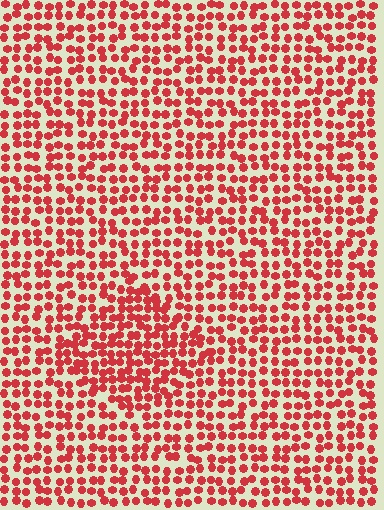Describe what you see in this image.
The image contains small red elements arranged at two different densities. A diamond-shaped region is visible where the elements are more densely packed than the surrounding area.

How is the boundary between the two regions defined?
The boundary is defined by a change in element density (approximately 1.5x ratio). All elements are the same color, size, and shape.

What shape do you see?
I see a diamond.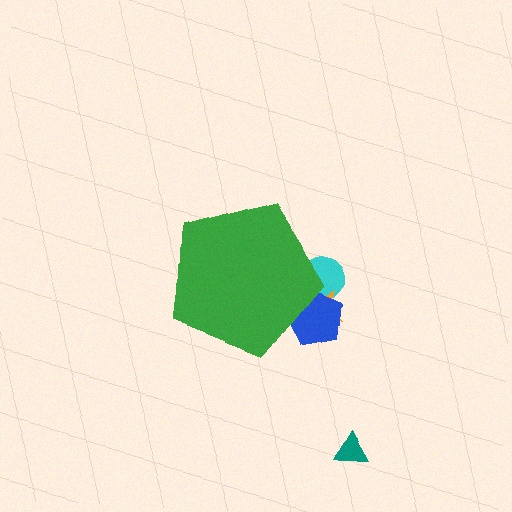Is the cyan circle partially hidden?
Yes, the cyan circle is partially hidden behind the green pentagon.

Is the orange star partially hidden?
Yes, the orange star is partially hidden behind the green pentagon.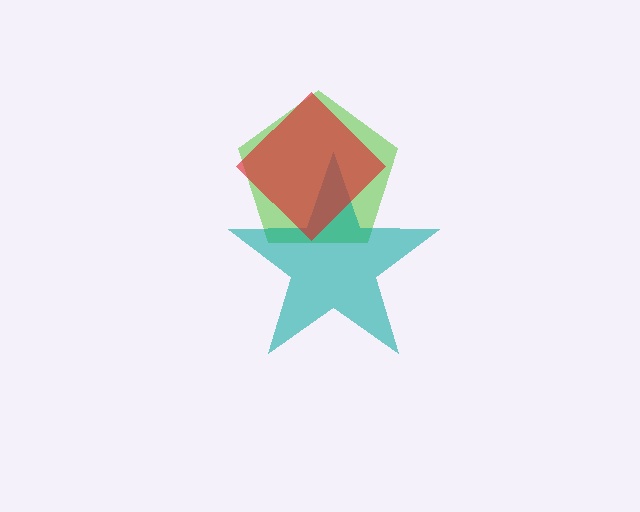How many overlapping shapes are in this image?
There are 3 overlapping shapes in the image.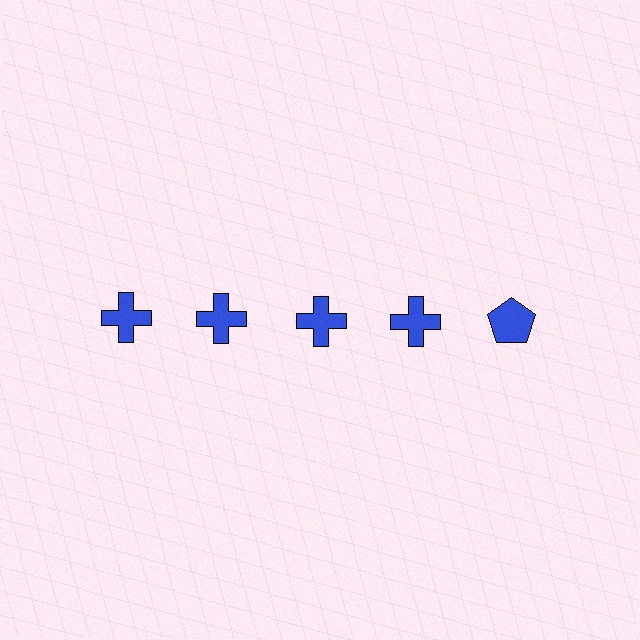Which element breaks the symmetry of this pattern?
The blue pentagon in the top row, rightmost column breaks the symmetry. All other shapes are blue crosses.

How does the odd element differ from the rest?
It has a different shape: pentagon instead of cross.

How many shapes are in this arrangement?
There are 5 shapes arranged in a grid pattern.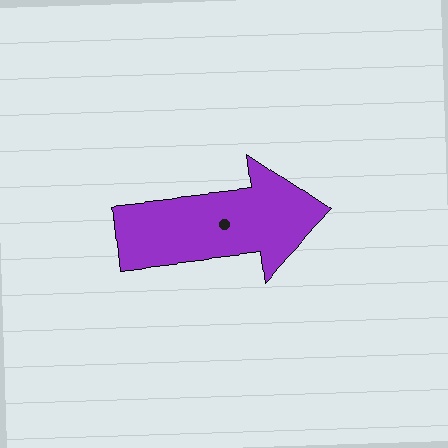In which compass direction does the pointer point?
East.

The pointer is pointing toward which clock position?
Roughly 3 o'clock.